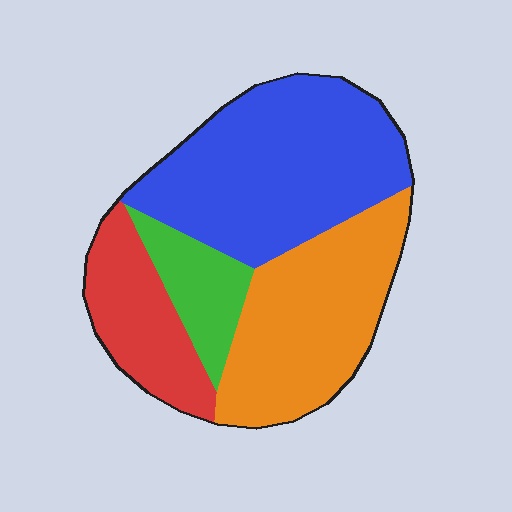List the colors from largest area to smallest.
From largest to smallest: blue, orange, red, green.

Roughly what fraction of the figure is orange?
Orange takes up about one third (1/3) of the figure.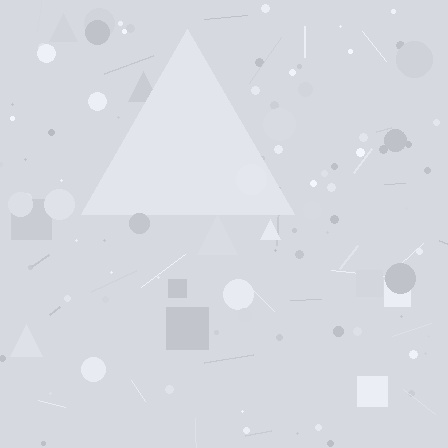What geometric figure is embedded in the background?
A triangle is embedded in the background.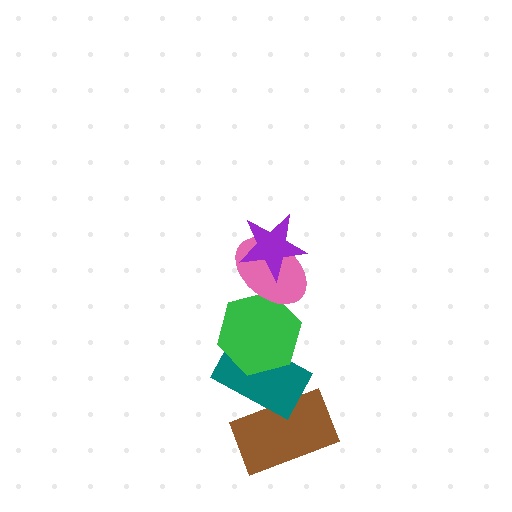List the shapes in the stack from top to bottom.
From top to bottom: the purple star, the pink ellipse, the green hexagon, the teal rectangle, the brown rectangle.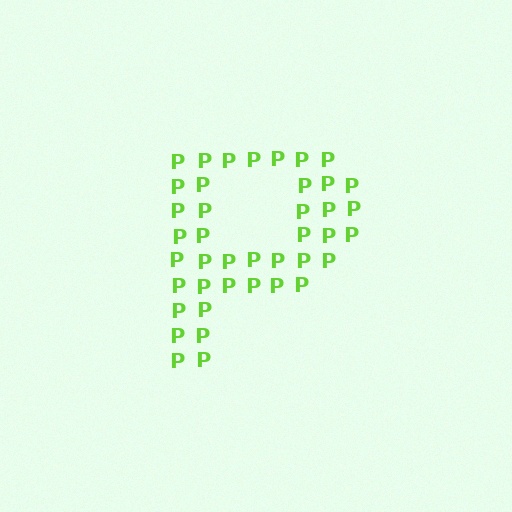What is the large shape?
The large shape is the letter P.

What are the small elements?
The small elements are letter P's.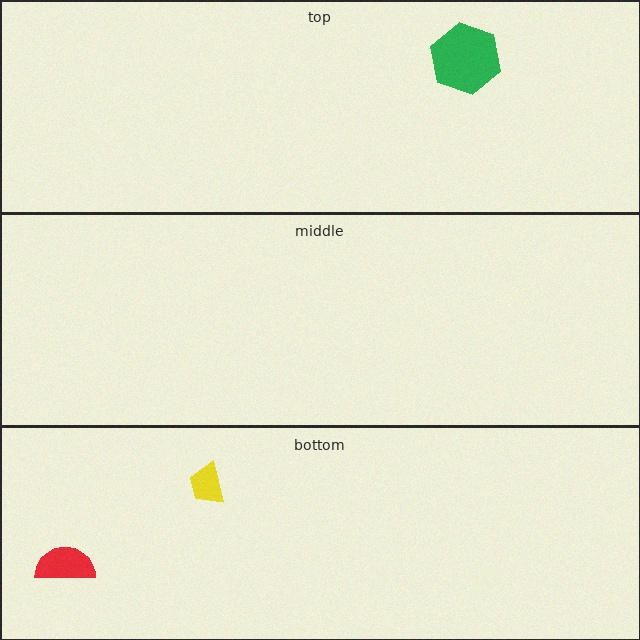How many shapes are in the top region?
1.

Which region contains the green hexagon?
The top region.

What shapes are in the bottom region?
The yellow trapezoid, the red semicircle.